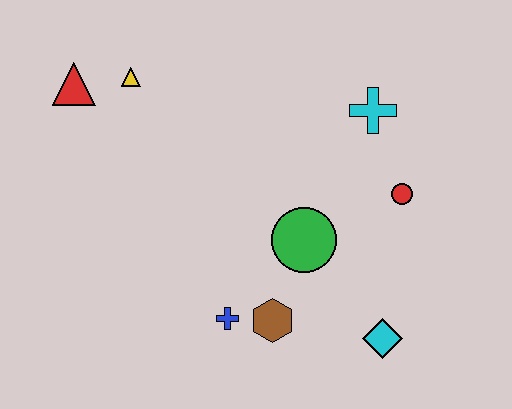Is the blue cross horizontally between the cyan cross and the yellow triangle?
Yes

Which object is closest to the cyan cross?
The red circle is closest to the cyan cross.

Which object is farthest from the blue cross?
The red triangle is farthest from the blue cross.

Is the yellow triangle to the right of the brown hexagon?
No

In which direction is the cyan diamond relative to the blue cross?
The cyan diamond is to the right of the blue cross.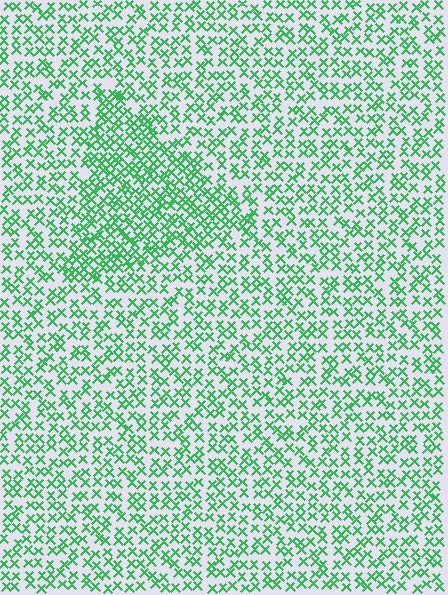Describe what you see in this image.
The image contains small green elements arranged at two different densities. A triangle-shaped region is visible where the elements are more densely packed than the surrounding area.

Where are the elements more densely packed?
The elements are more densely packed inside the triangle boundary.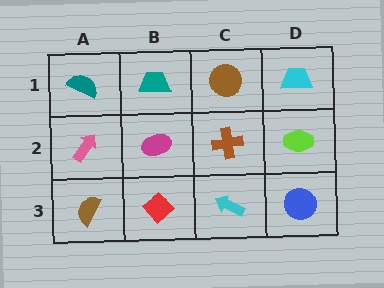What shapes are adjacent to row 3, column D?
A lime ellipse (row 2, column D), a cyan arrow (row 3, column C).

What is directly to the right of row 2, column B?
A brown cross.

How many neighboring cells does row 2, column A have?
3.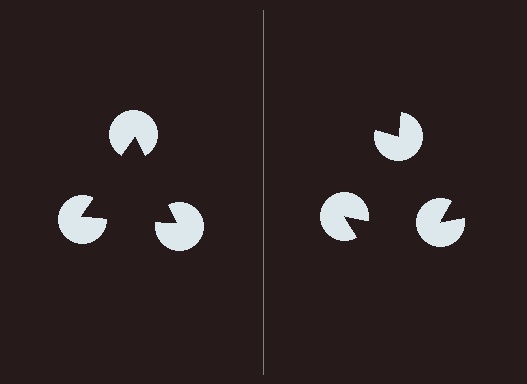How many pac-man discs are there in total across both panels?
6 — 3 on each side.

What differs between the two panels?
The pac-man discs are positioned identically on both sides; only the wedge orientations differ. On the left they align to a triangle; on the right they are misaligned.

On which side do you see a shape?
An illusory triangle appears on the left side. On the right side the wedge cuts are rotated, so no coherent shape forms.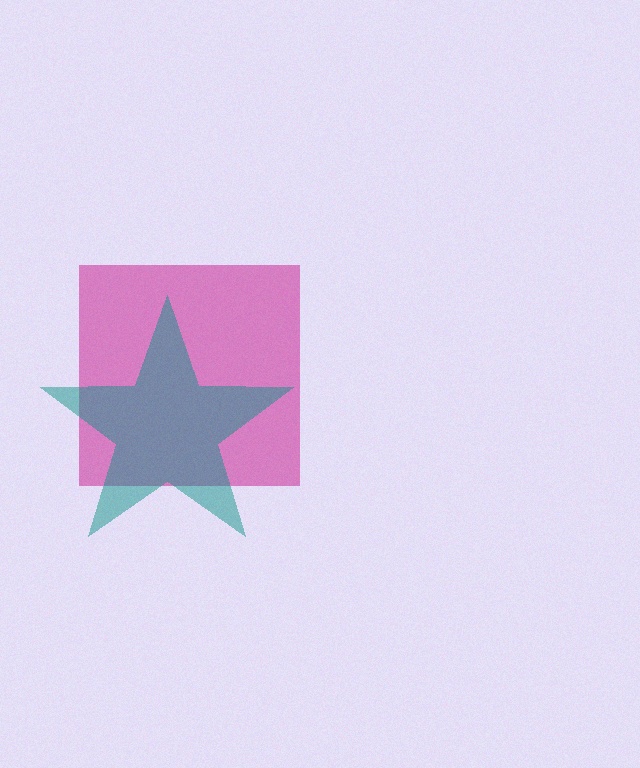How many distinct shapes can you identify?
There are 2 distinct shapes: a magenta square, a teal star.